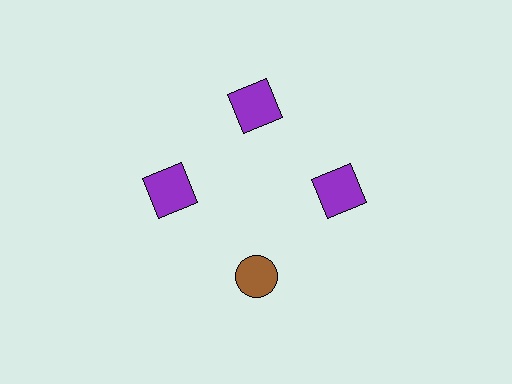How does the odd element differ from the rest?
It differs in both color (brown instead of purple) and shape (circle instead of square).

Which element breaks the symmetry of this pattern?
The brown circle at roughly the 6 o'clock position breaks the symmetry. All other shapes are purple squares.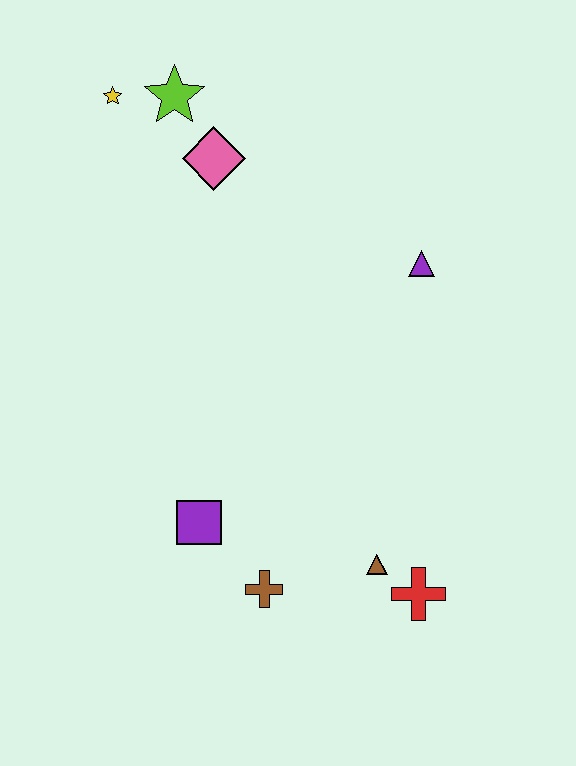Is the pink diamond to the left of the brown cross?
Yes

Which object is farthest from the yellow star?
The red cross is farthest from the yellow star.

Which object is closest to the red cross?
The brown triangle is closest to the red cross.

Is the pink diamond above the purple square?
Yes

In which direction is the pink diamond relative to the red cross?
The pink diamond is above the red cross.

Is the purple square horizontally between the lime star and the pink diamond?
Yes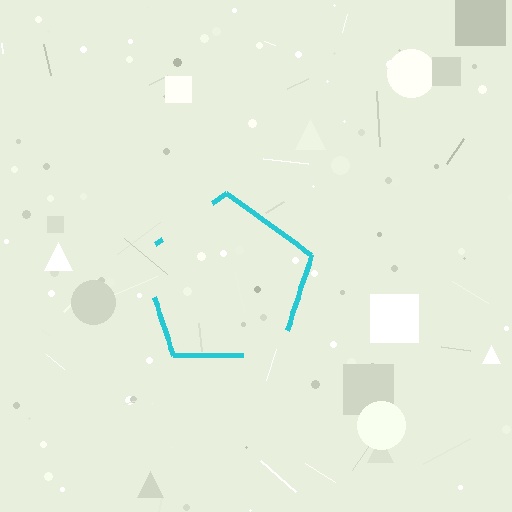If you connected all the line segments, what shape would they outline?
They would outline a pentagon.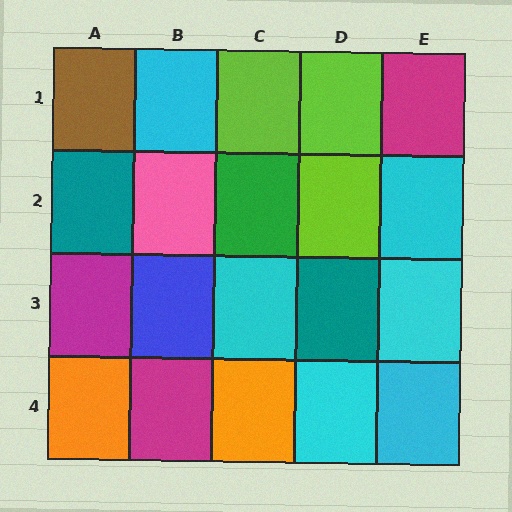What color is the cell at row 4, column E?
Cyan.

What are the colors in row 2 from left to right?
Teal, pink, green, lime, cyan.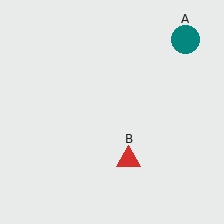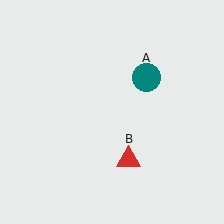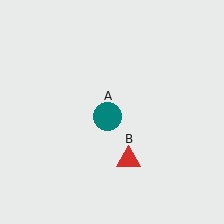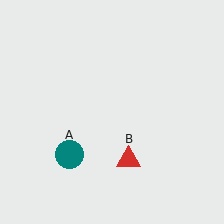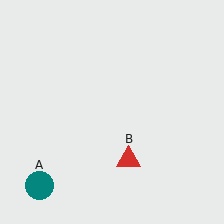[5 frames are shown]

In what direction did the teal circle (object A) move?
The teal circle (object A) moved down and to the left.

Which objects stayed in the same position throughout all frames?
Red triangle (object B) remained stationary.